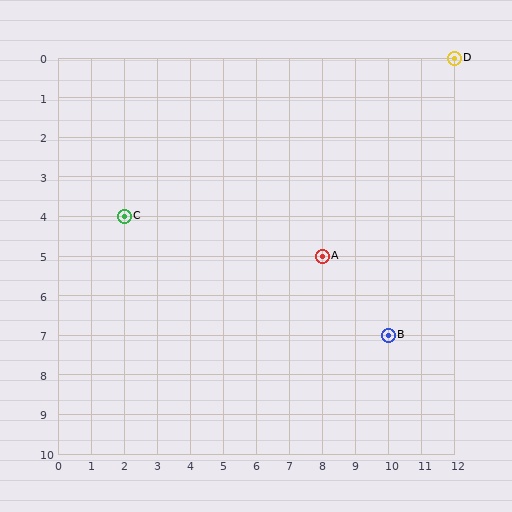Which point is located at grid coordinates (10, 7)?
Point B is at (10, 7).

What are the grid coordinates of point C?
Point C is at grid coordinates (2, 4).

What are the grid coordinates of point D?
Point D is at grid coordinates (12, 0).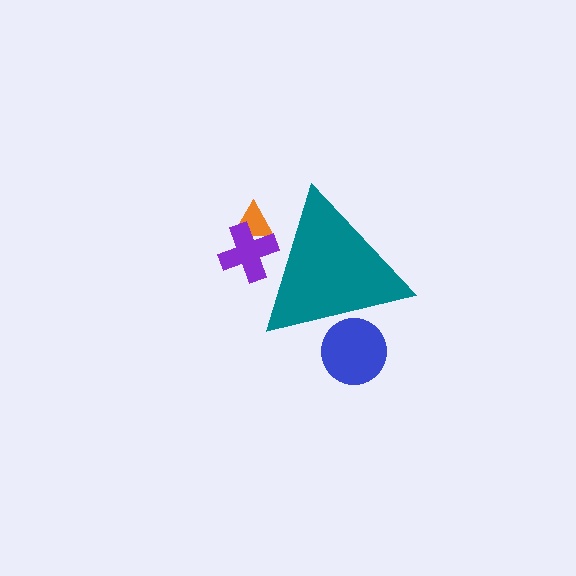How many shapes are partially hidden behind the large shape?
3 shapes are partially hidden.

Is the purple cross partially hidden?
Yes, the purple cross is partially hidden behind the teal triangle.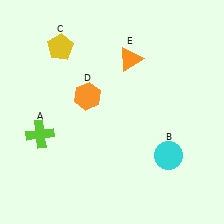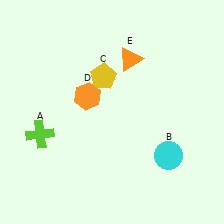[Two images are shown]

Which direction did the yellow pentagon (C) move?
The yellow pentagon (C) moved right.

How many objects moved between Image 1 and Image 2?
1 object moved between the two images.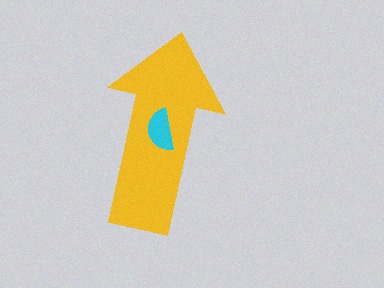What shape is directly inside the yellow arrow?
The cyan semicircle.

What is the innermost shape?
The cyan semicircle.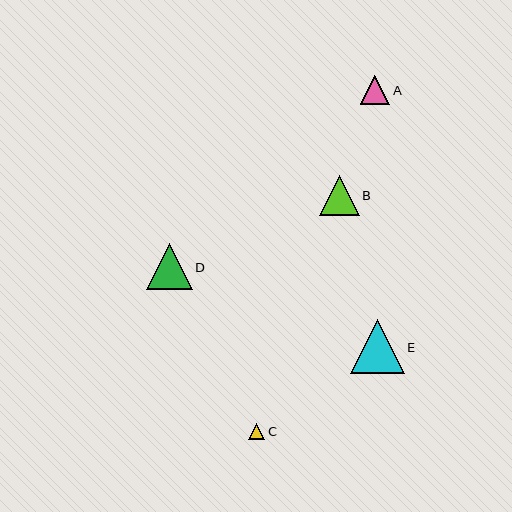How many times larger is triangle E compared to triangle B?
Triangle E is approximately 1.3 times the size of triangle B.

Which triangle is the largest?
Triangle E is the largest with a size of approximately 54 pixels.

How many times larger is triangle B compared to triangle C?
Triangle B is approximately 2.4 times the size of triangle C.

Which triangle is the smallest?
Triangle C is the smallest with a size of approximately 16 pixels.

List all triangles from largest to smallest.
From largest to smallest: E, D, B, A, C.